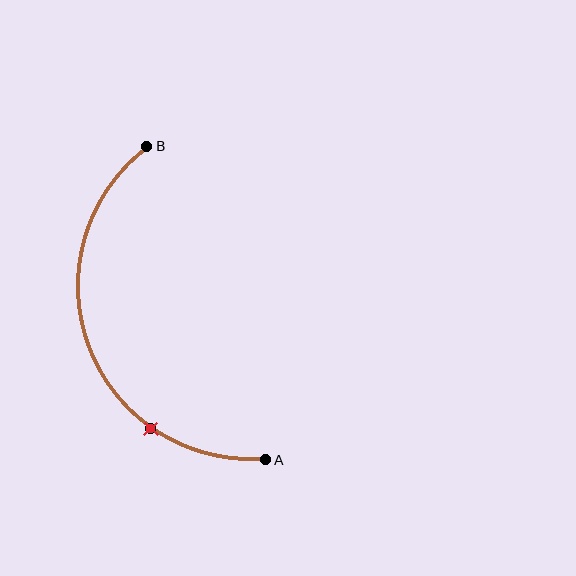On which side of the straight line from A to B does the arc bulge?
The arc bulges to the left of the straight line connecting A and B.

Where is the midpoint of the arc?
The arc midpoint is the point on the curve farthest from the straight line joining A and B. It sits to the left of that line.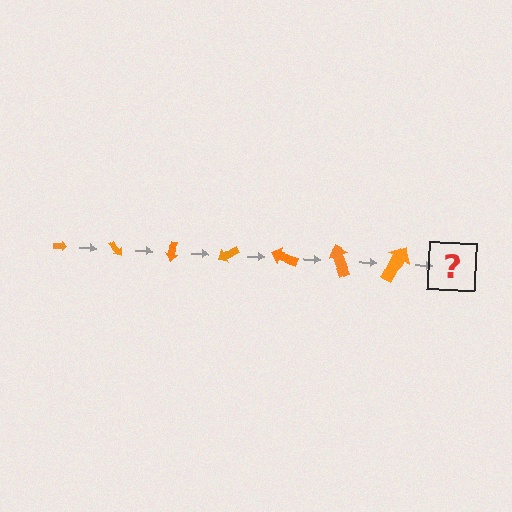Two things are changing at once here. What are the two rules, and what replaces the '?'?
The two rules are that the arrow grows larger each step and it rotates 50 degrees each step. The '?' should be an arrow, larger than the previous one and rotated 350 degrees from the start.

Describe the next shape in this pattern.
It should be an arrow, larger than the previous one and rotated 350 degrees from the start.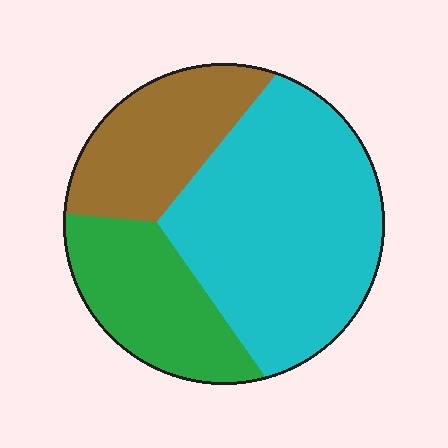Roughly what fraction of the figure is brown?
Brown covers roughly 25% of the figure.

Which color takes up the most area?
Cyan, at roughly 55%.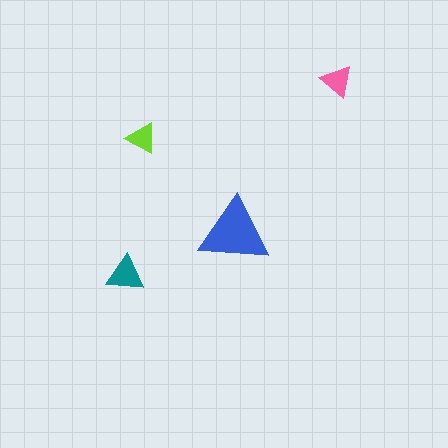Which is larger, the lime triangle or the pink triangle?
The pink one.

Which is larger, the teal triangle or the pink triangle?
The teal one.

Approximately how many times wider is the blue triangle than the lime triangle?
About 2.5 times wider.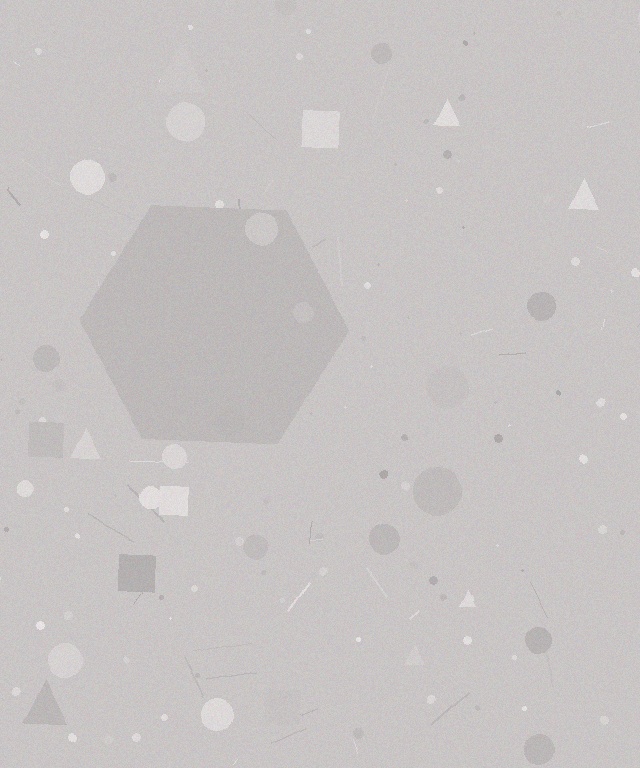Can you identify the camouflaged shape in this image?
The camouflaged shape is a hexagon.